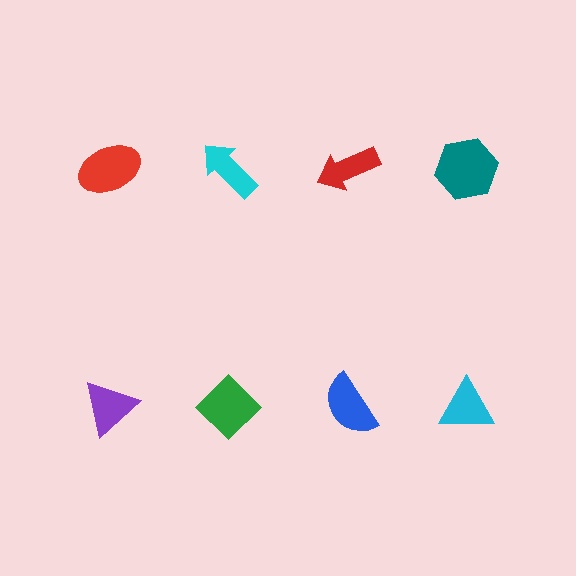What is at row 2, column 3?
A blue semicircle.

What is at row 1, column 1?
A red ellipse.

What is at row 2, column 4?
A cyan triangle.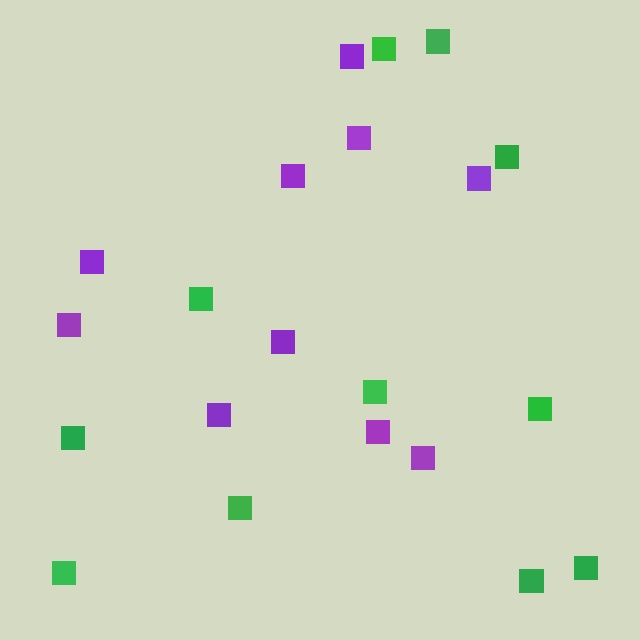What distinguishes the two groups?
There are 2 groups: one group of purple squares (10) and one group of green squares (11).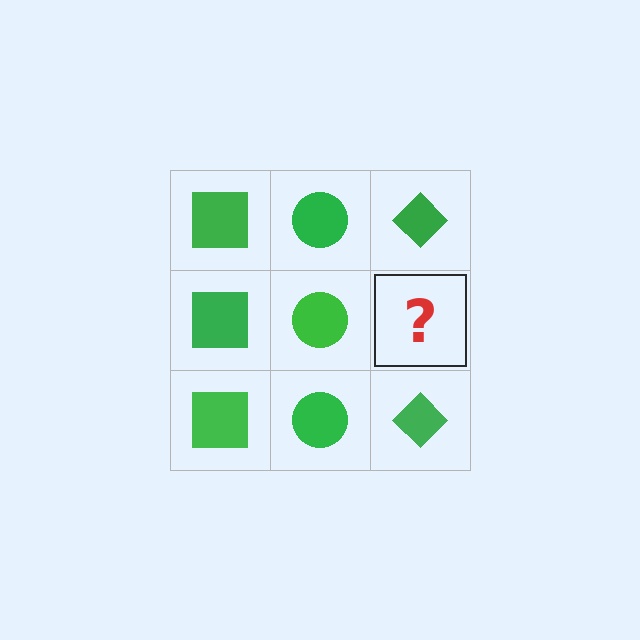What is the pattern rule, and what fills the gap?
The rule is that each column has a consistent shape. The gap should be filled with a green diamond.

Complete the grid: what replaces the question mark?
The question mark should be replaced with a green diamond.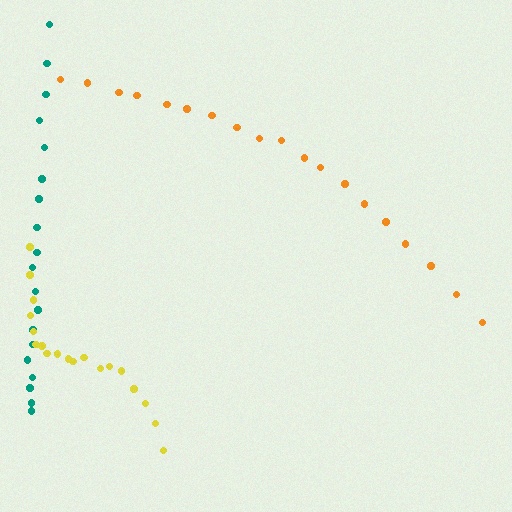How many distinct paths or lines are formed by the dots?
There are 3 distinct paths.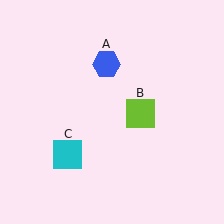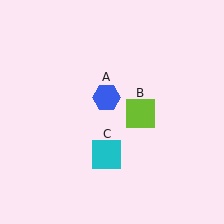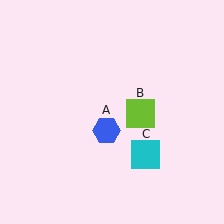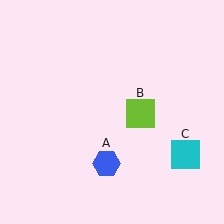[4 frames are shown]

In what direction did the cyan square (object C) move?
The cyan square (object C) moved right.